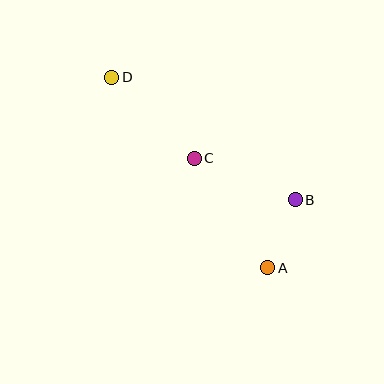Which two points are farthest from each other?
Points A and D are farthest from each other.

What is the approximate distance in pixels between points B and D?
The distance between B and D is approximately 221 pixels.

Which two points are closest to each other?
Points A and B are closest to each other.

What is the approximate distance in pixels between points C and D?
The distance between C and D is approximately 116 pixels.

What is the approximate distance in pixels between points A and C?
The distance between A and C is approximately 132 pixels.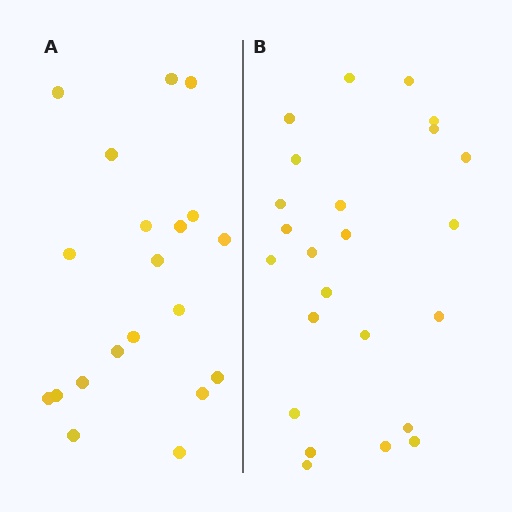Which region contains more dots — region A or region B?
Region B (the right region) has more dots.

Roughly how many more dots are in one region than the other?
Region B has about 4 more dots than region A.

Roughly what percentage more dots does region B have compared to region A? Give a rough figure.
About 20% more.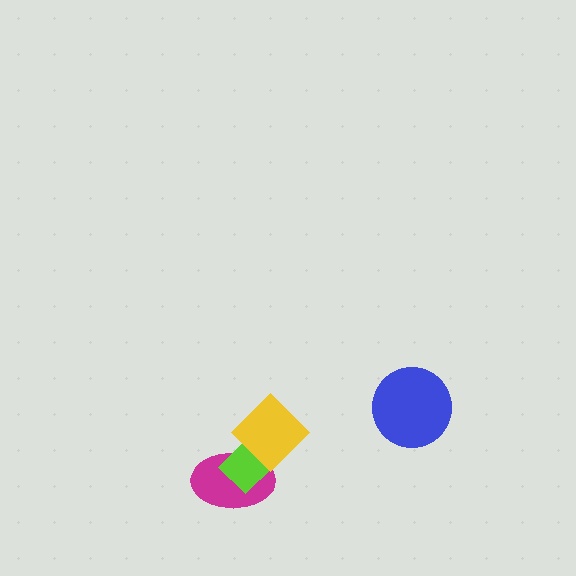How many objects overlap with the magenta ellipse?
2 objects overlap with the magenta ellipse.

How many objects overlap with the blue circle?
0 objects overlap with the blue circle.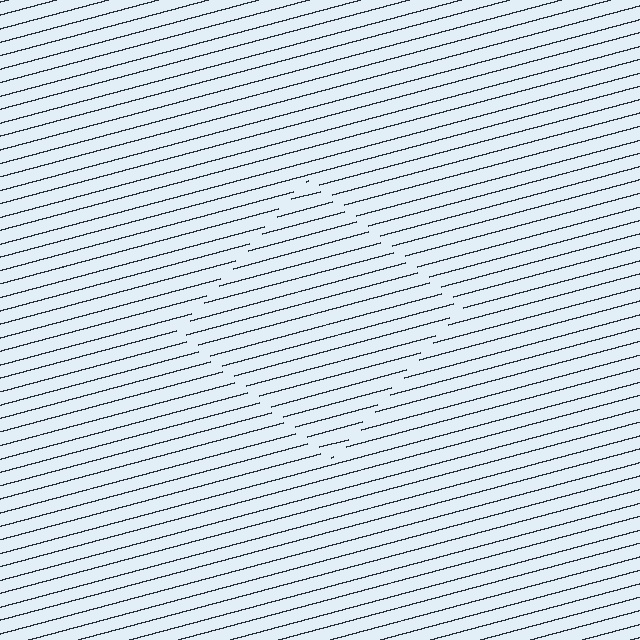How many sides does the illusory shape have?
4 sides — the line-ends trace a square.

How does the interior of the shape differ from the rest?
The interior of the shape contains the same grating, shifted by half a period — the contour is defined by the phase discontinuity where line-ends from the inner and outer gratings abut.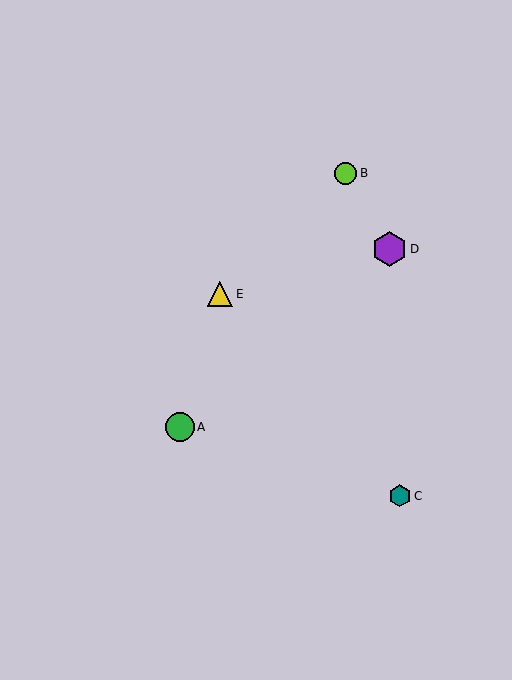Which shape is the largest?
The purple hexagon (labeled D) is the largest.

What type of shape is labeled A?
Shape A is a green circle.